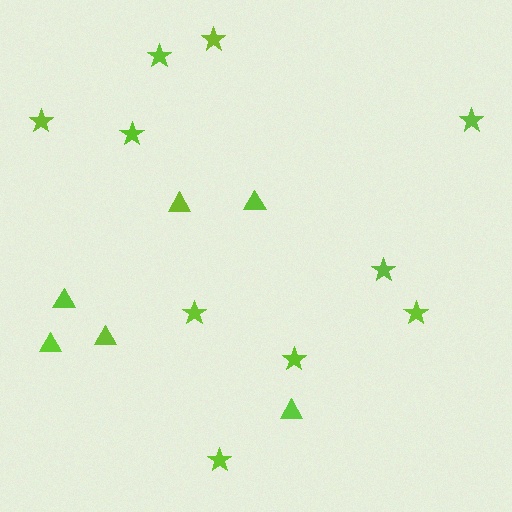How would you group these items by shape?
There are 2 groups: one group of triangles (6) and one group of stars (10).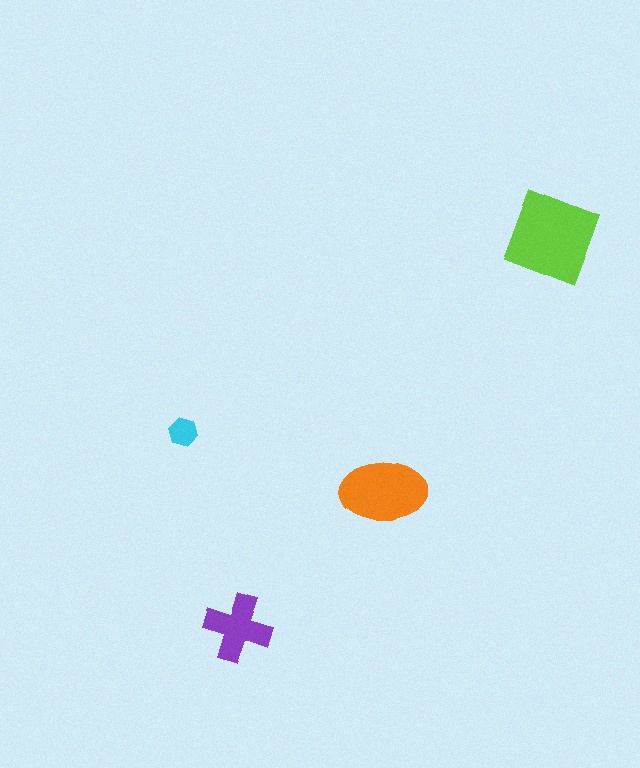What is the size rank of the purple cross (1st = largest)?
3rd.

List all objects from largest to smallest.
The lime diamond, the orange ellipse, the purple cross, the cyan hexagon.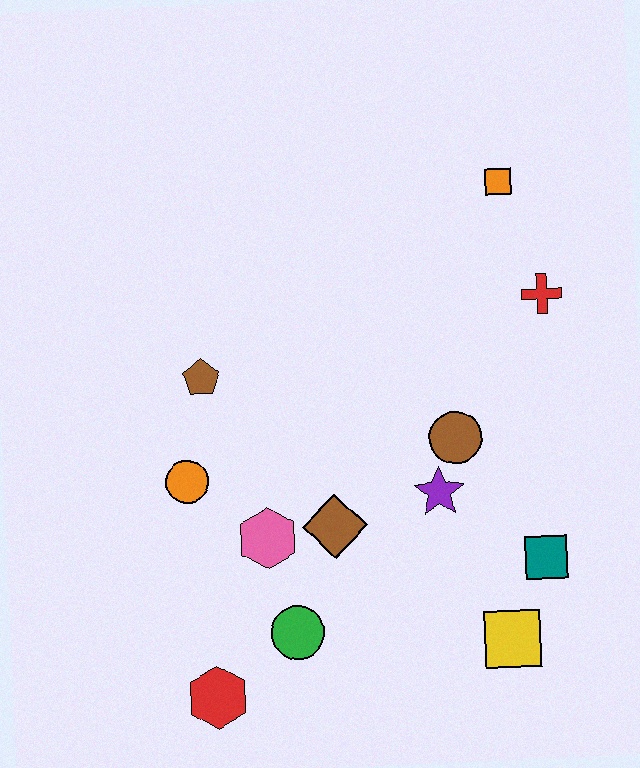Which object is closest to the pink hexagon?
The brown diamond is closest to the pink hexagon.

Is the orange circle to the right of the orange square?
No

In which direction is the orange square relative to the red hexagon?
The orange square is above the red hexagon.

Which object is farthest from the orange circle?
The orange square is farthest from the orange circle.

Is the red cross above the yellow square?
Yes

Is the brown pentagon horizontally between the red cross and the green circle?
No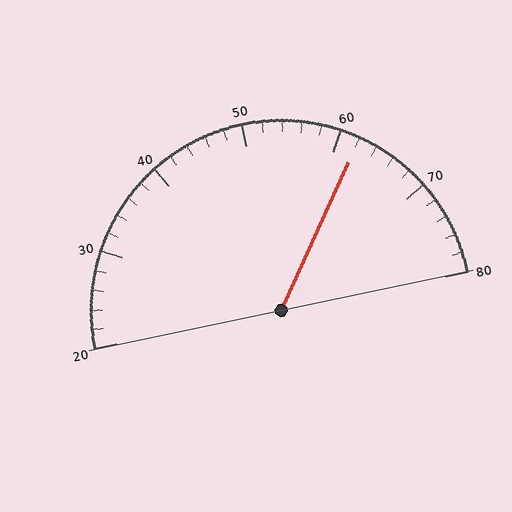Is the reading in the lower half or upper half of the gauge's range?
The reading is in the upper half of the range (20 to 80).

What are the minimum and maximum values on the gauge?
The gauge ranges from 20 to 80.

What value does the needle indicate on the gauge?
The needle indicates approximately 62.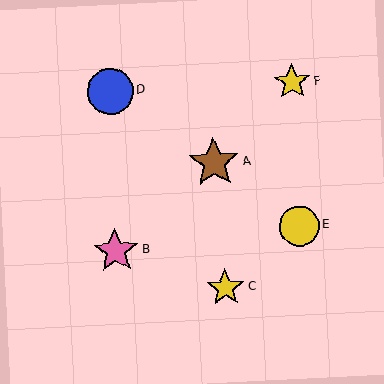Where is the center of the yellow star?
The center of the yellow star is at (226, 288).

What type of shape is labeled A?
Shape A is a brown star.